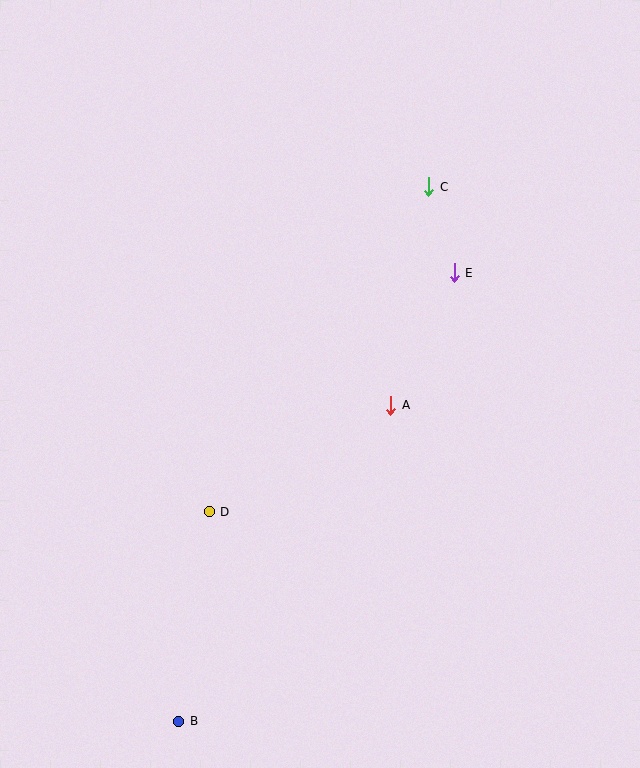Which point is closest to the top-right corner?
Point C is closest to the top-right corner.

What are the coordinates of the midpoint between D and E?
The midpoint between D and E is at (332, 392).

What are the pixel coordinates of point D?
Point D is at (209, 512).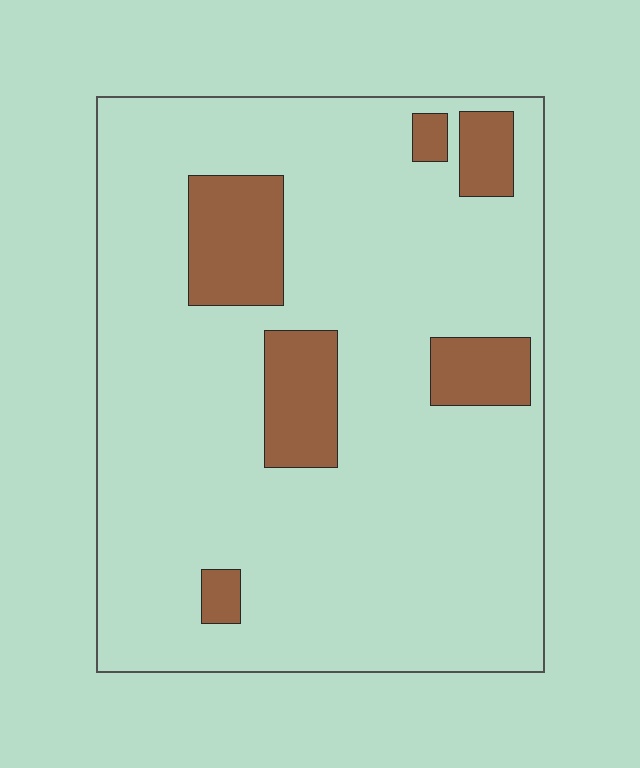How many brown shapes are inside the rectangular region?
6.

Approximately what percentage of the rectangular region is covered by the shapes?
Approximately 15%.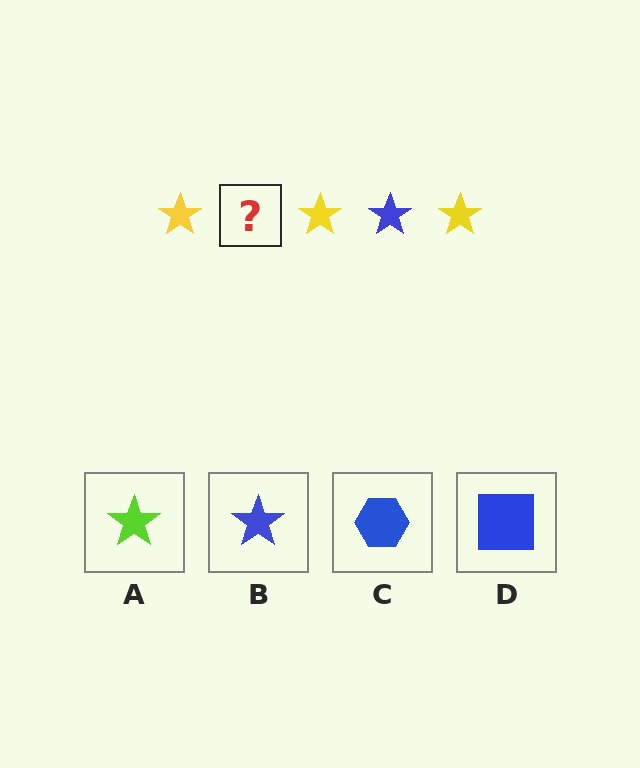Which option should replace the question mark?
Option B.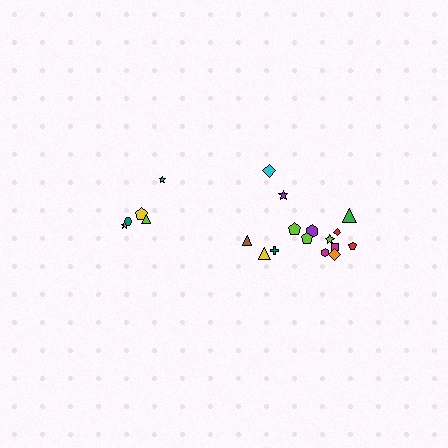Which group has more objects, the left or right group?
The right group.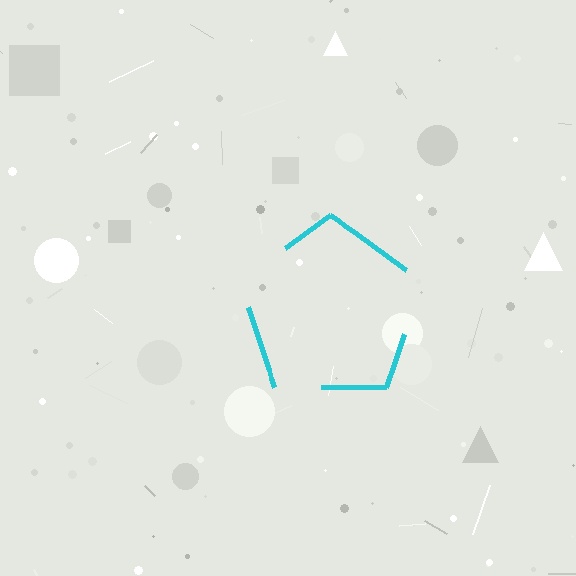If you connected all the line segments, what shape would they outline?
They would outline a pentagon.